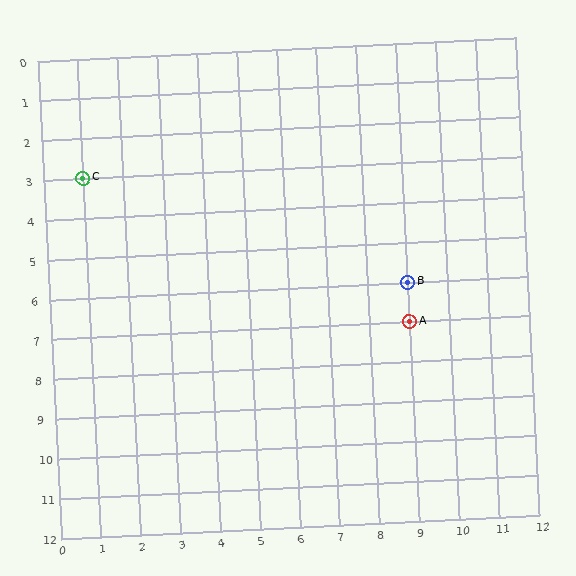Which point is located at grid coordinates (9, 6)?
Point B is at (9, 6).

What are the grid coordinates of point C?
Point C is at grid coordinates (1, 3).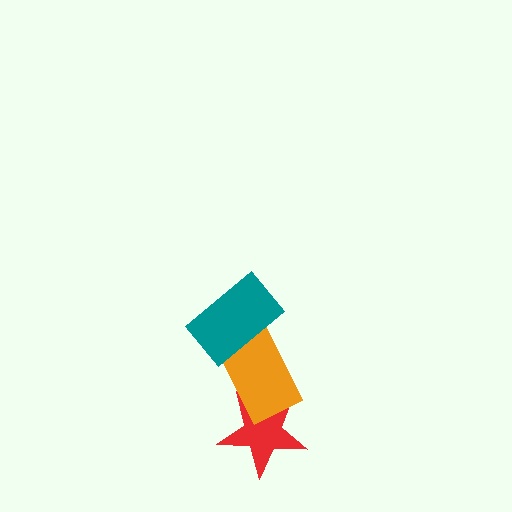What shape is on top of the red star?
The orange rectangle is on top of the red star.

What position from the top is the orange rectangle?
The orange rectangle is 2nd from the top.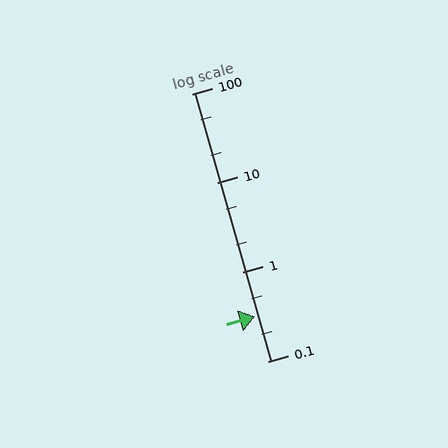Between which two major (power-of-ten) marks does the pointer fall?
The pointer is between 0.1 and 1.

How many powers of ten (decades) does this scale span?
The scale spans 3 decades, from 0.1 to 100.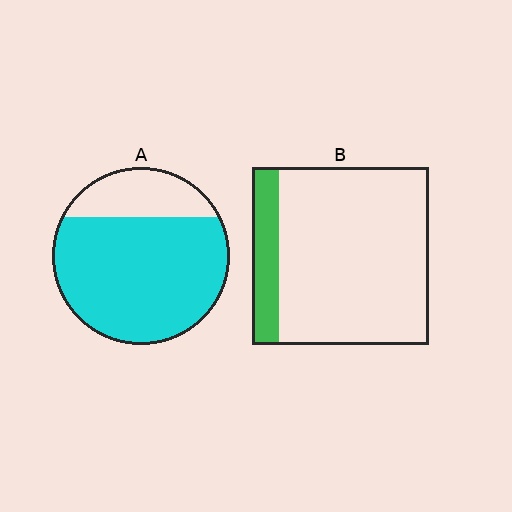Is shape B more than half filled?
No.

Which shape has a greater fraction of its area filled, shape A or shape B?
Shape A.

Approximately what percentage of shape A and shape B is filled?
A is approximately 75% and B is approximately 15%.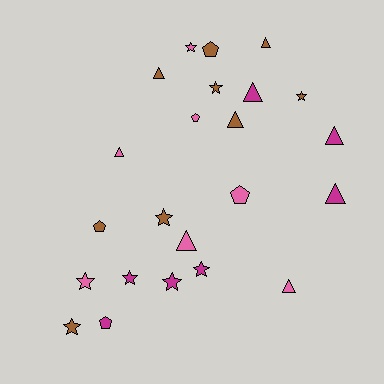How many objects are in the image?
There are 23 objects.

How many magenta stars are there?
There are 3 magenta stars.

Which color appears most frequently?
Brown, with 9 objects.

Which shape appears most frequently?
Star, with 9 objects.